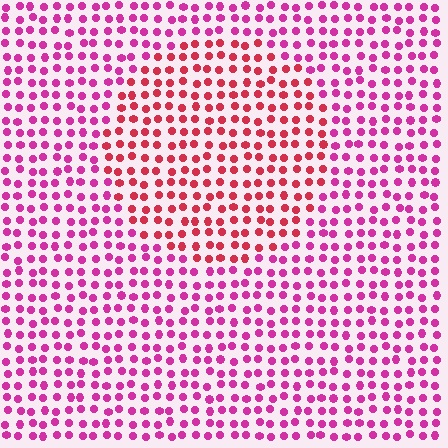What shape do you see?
I see a circle.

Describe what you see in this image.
The image is filled with small magenta elements in a uniform arrangement. A circle-shaped region is visible where the elements are tinted to a slightly different hue, forming a subtle color boundary.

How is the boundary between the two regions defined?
The boundary is defined purely by a slight shift in hue (about 33 degrees). Spacing, size, and orientation are identical on both sides.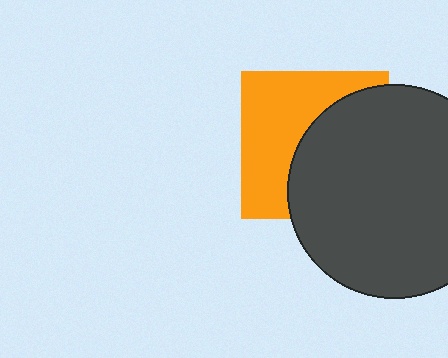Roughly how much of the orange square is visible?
About half of it is visible (roughly 48%).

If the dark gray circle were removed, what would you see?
You would see the complete orange square.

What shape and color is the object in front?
The object in front is a dark gray circle.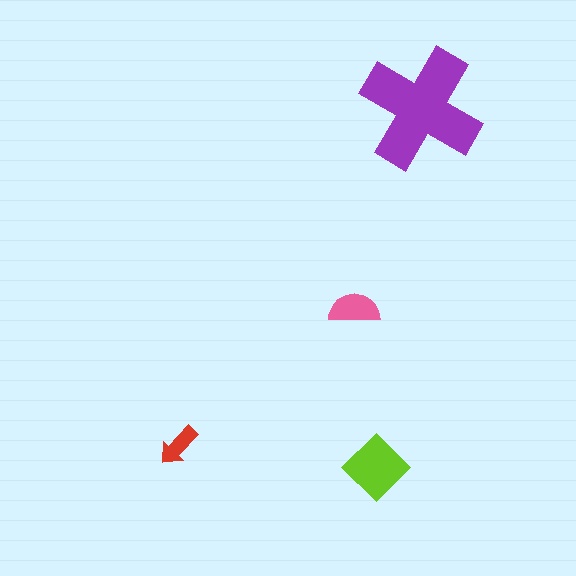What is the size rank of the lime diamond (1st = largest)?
2nd.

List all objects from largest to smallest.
The purple cross, the lime diamond, the pink semicircle, the red arrow.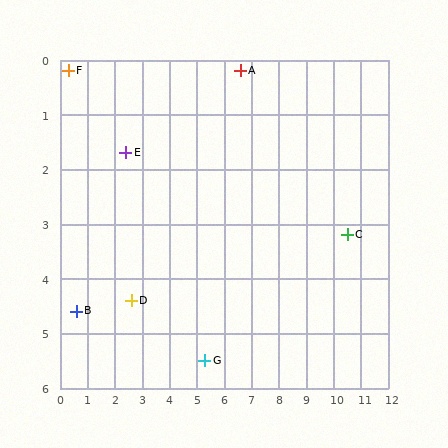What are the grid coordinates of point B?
Point B is at approximately (0.6, 4.6).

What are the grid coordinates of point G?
Point G is at approximately (5.3, 5.5).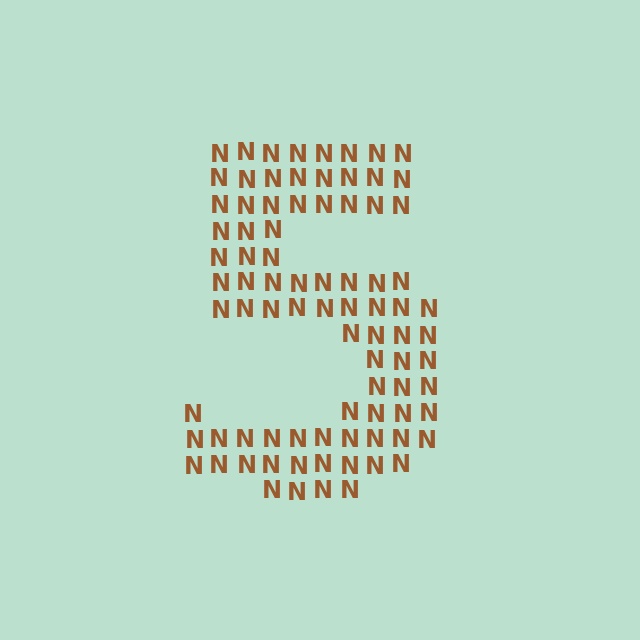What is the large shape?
The large shape is the digit 5.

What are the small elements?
The small elements are letter N's.